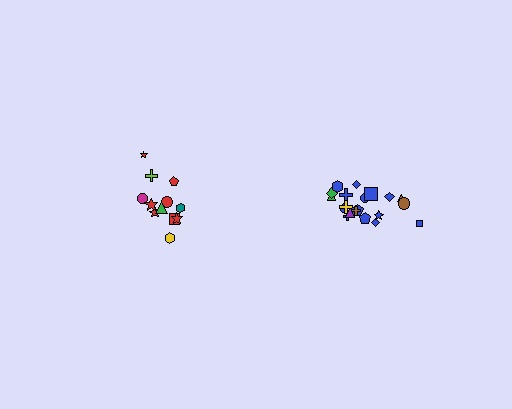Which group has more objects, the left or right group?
The right group.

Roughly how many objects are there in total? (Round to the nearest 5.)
Roughly 35 objects in total.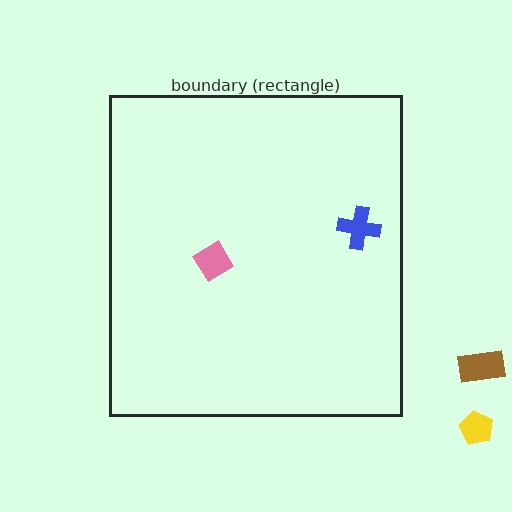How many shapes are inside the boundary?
2 inside, 2 outside.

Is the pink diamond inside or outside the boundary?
Inside.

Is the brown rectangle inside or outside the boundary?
Outside.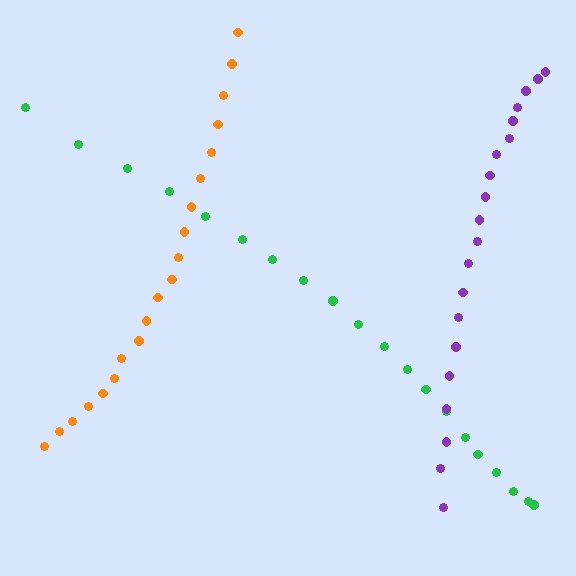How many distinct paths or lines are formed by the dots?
There are 3 distinct paths.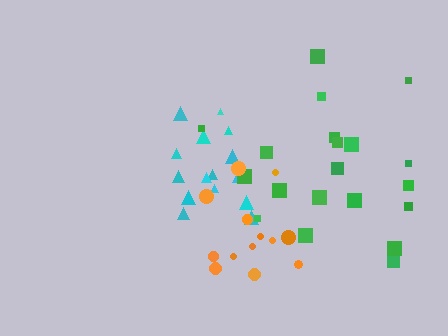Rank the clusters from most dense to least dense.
orange, cyan, green.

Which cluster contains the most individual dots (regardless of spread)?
Green (20).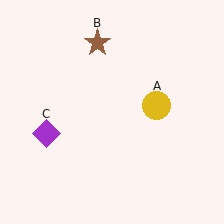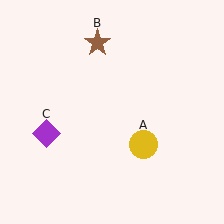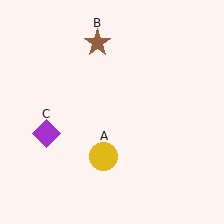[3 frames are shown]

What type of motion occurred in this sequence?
The yellow circle (object A) rotated clockwise around the center of the scene.